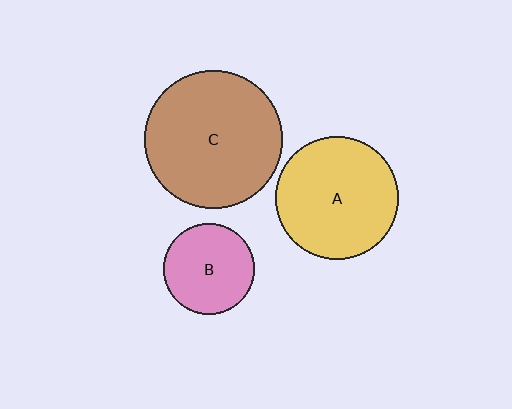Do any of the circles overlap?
No, none of the circles overlap.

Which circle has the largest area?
Circle C (brown).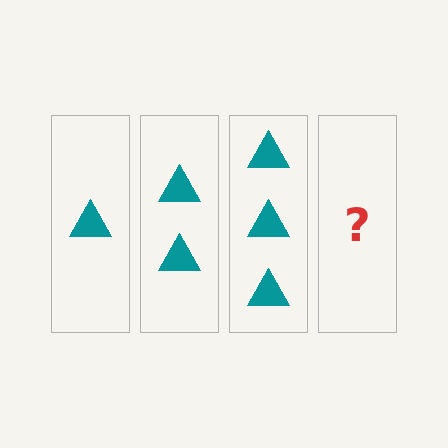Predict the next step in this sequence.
The next step is 4 triangles.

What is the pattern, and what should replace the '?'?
The pattern is that each step adds one more triangle. The '?' should be 4 triangles.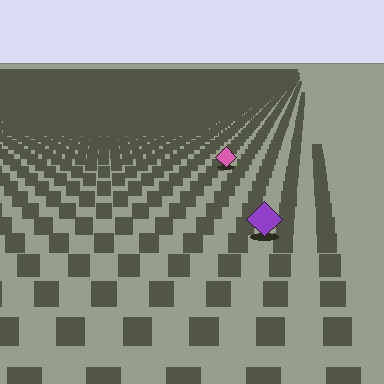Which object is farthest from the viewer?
The pink diamond is farthest from the viewer. It appears smaller and the ground texture around it is denser.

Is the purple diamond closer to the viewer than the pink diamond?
Yes. The purple diamond is closer — you can tell from the texture gradient: the ground texture is coarser near it.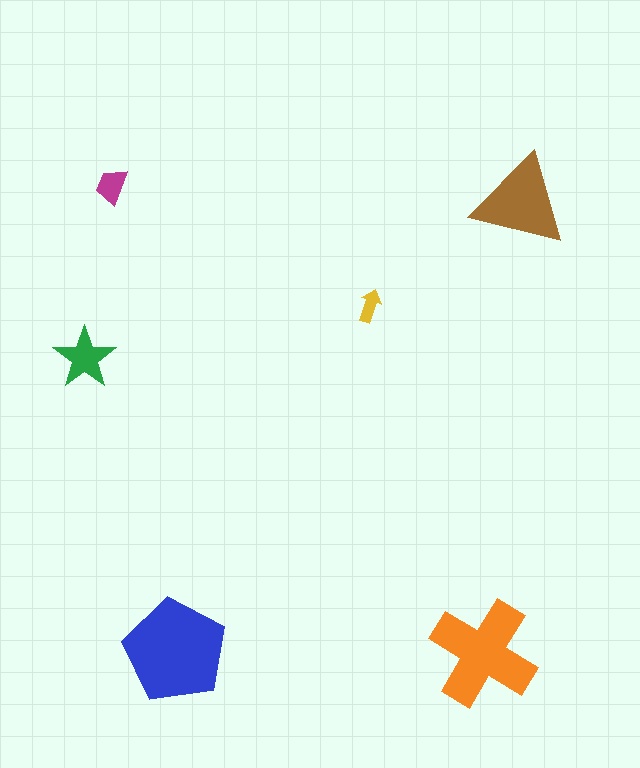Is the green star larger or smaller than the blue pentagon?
Smaller.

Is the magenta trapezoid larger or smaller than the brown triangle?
Smaller.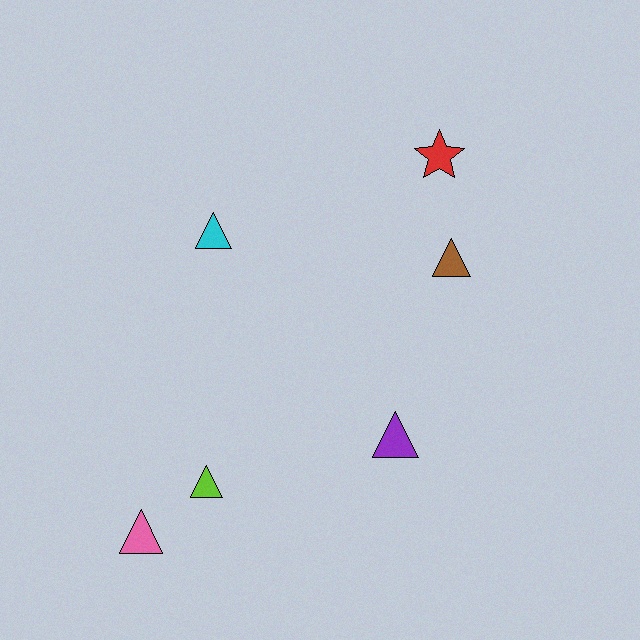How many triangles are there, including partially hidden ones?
There are 5 triangles.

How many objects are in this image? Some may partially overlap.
There are 6 objects.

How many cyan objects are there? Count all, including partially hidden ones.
There is 1 cyan object.